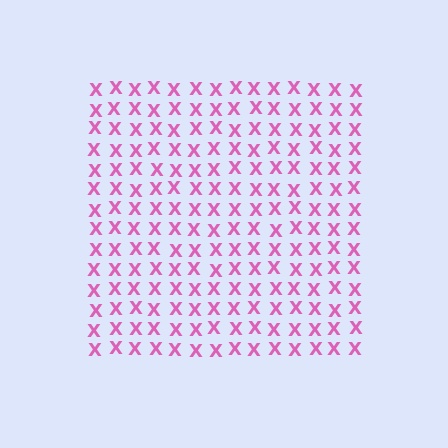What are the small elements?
The small elements are letter X's.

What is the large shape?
The large shape is a square.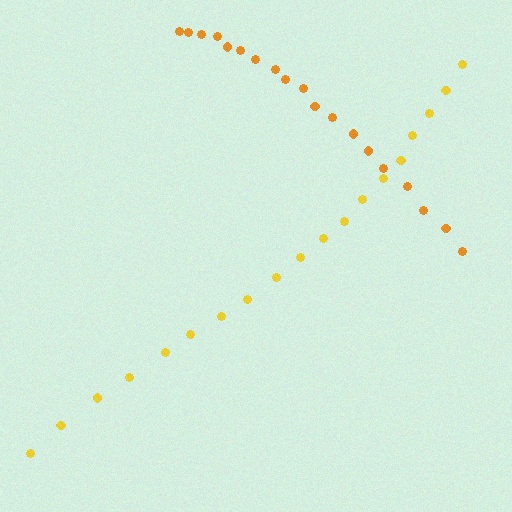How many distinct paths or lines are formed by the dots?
There are 2 distinct paths.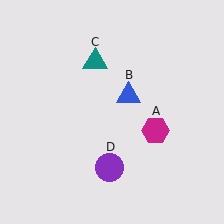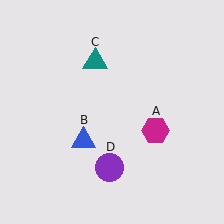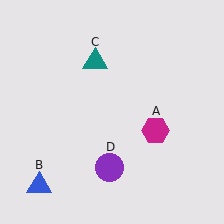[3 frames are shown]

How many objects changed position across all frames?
1 object changed position: blue triangle (object B).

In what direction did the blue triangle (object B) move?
The blue triangle (object B) moved down and to the left.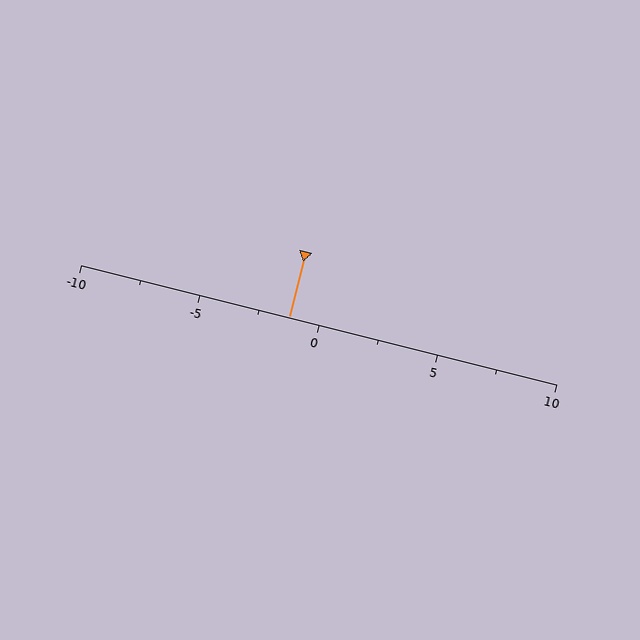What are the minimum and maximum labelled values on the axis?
The axis runs from -10 to 10.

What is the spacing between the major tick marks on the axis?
The major ticks are spaced 5 apart.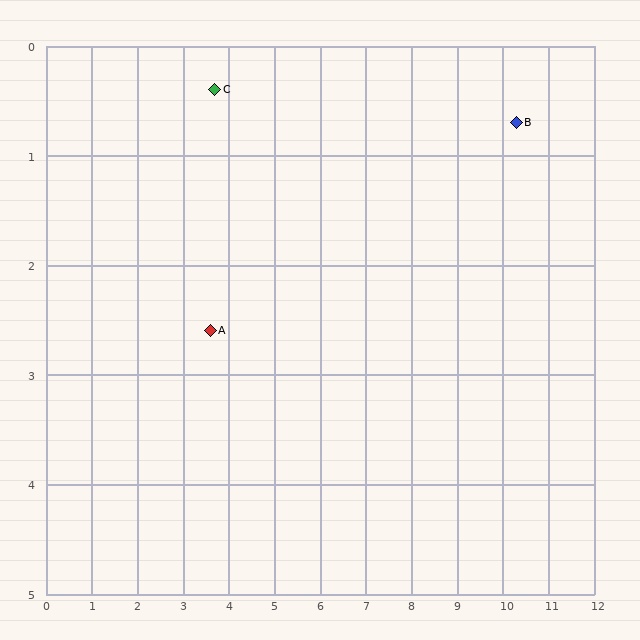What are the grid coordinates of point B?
Point B is at approximately (10.3, 0.7).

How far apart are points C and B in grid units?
Points C and B are about 6.6 grid units apart.